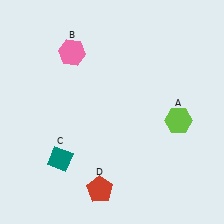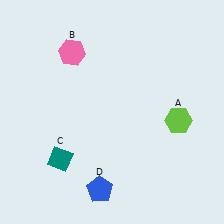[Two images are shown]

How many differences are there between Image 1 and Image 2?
There is 1 difference between the two images.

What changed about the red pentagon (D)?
In Image 1, D is red. In Image 2, it changed to blue.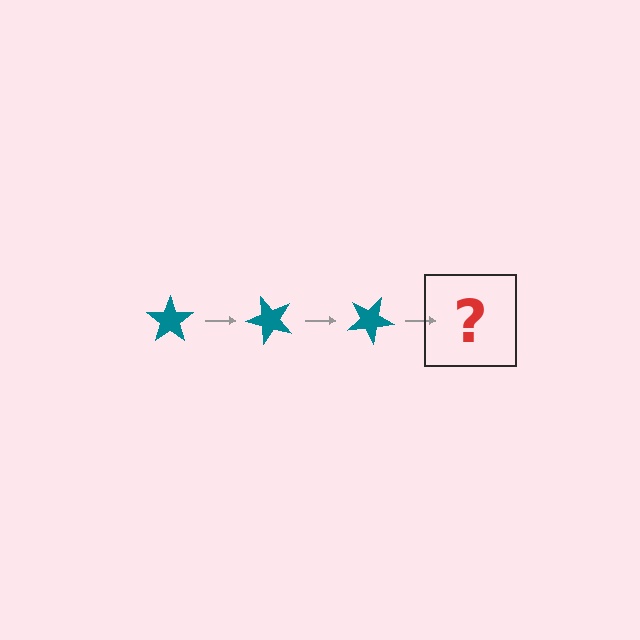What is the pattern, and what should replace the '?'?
The pattern is that the star rotates 50 degrees each step. The '?' should be a teal star rotated 150 degrees.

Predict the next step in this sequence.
The next step is a teal star rotated 150 degrees.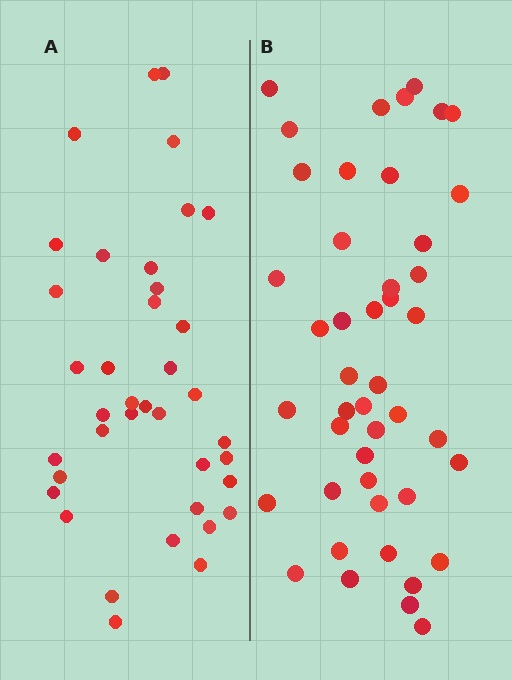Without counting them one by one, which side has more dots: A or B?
Region B (the right region) has more dots.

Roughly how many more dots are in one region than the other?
Region B has roughly 8 or so more dots than region A.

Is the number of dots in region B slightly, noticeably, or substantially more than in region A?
Region B has only slightly more — the two regions are fairly close. The ratio is roughly 1.2 to 1.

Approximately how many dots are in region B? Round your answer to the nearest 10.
About 40 dots. (The exact count is 45, which rounds to 40.)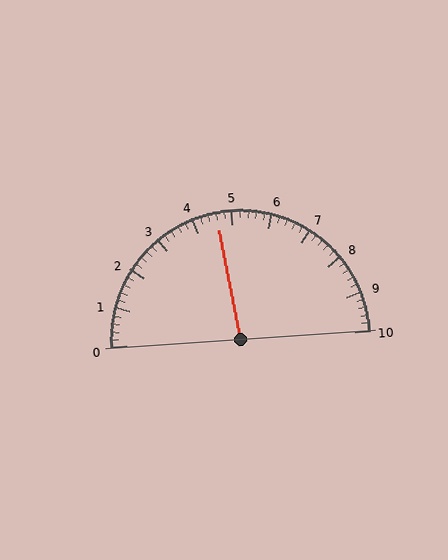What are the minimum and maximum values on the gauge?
The gauge ranges from 0 to 10.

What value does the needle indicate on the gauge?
The needle indicates approximately 4.6.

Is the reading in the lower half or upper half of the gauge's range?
The reading is in the lower half of the range (0 to 10).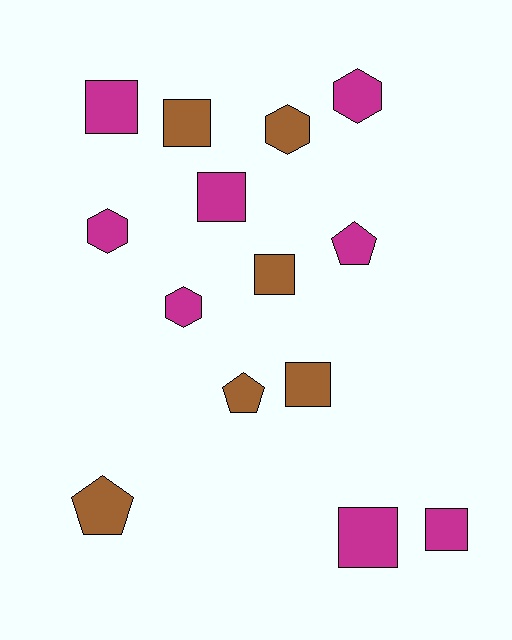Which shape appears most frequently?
Square, with 7 objects.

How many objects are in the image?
There are 14 objects.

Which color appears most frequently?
Magenta, with 8 objects.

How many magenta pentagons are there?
There is 1 magenta pentagon.